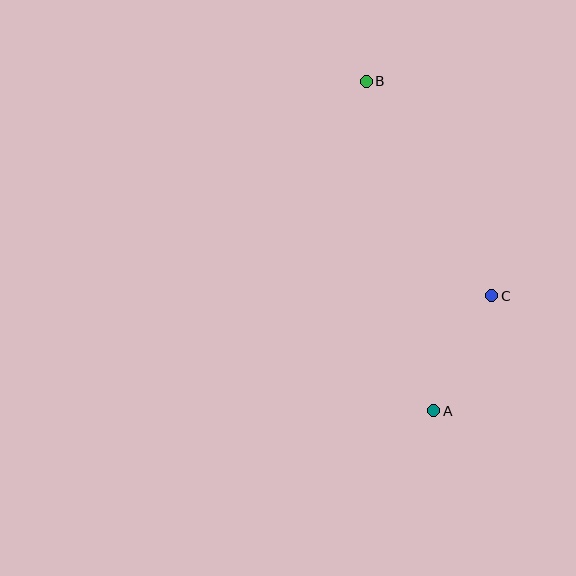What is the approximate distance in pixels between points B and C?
The distance between B and C is approximately 249 pixels.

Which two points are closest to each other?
Points A and C are closest to each other.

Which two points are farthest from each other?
Points A and B are farthest from each other.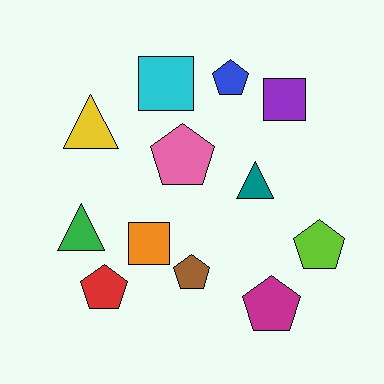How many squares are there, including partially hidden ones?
There are 3 squares.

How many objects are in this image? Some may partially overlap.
There are 12 objects.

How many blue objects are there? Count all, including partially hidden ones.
There is 1 blue object.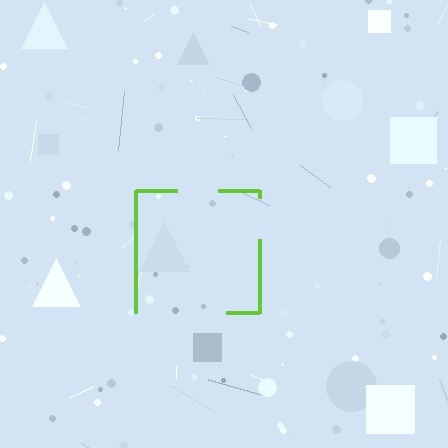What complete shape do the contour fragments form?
The contour fragments form a square.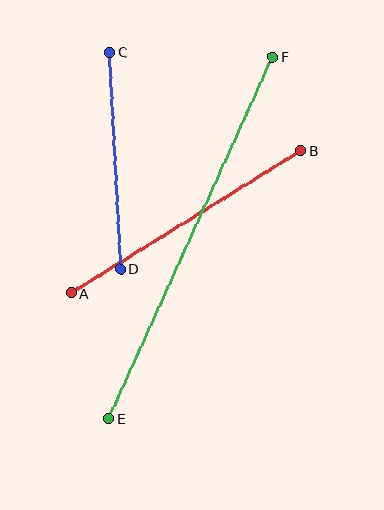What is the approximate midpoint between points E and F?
The midpoint is at approximately (190, 238) pixels.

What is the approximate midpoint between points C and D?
The midpoint is at approximately (115, 161) pixels.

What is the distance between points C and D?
The distance is approximately 217 pixels.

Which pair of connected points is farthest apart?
Points E and F are farthest apart.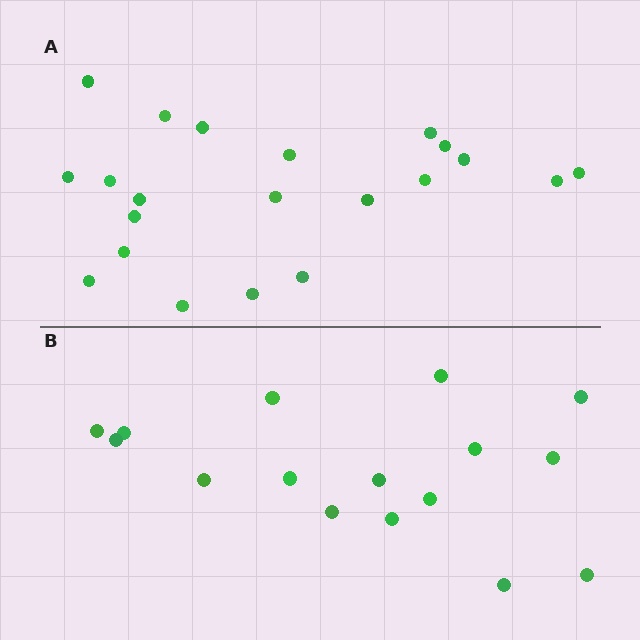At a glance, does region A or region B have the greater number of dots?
Region A (the top region) has more dots.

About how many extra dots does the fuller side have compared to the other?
Region A has about 5 more dots than region B.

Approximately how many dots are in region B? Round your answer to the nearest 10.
About 20 dots. (The exact count is 16, which rounds to 20.)